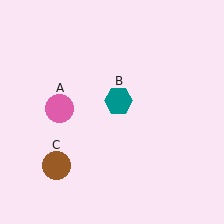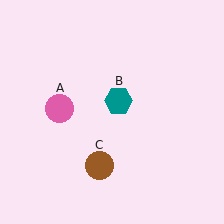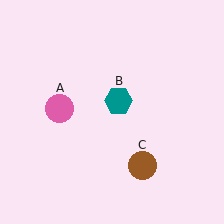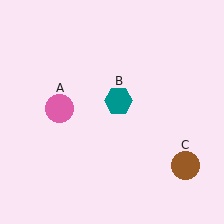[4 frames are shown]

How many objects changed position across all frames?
1 object changed position: brown circle (object C).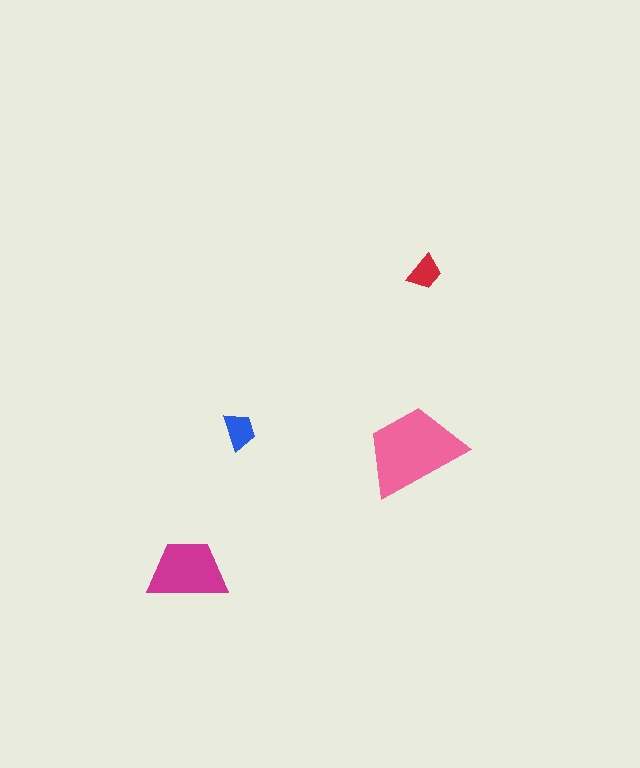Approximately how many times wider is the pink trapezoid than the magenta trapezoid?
About 1.5 times wider.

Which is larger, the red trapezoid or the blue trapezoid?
The blue one.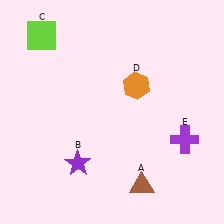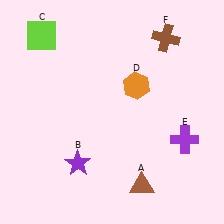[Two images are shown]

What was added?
A brown cross (F) was added in Image 2.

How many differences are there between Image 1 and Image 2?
There is 1 difference between the two images.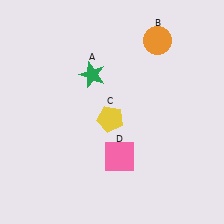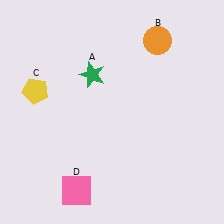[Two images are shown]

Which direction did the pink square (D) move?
The pink square (D) moved left.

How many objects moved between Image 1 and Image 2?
2 objects moved between the two images.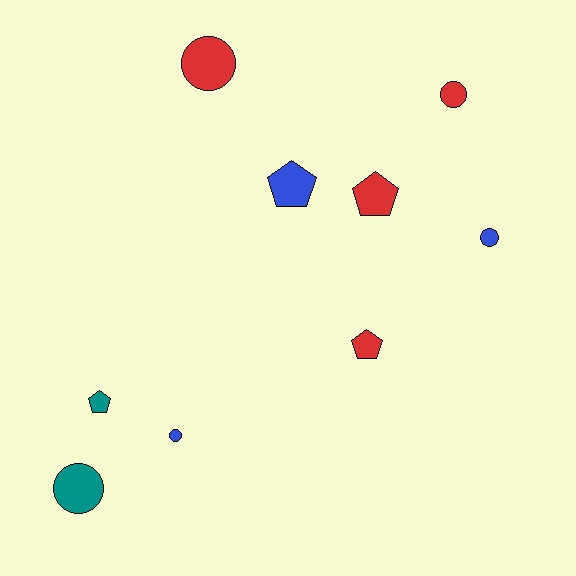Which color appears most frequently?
Red, with 4 objects.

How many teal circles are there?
There is 1 teal circle.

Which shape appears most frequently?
Circle, with 5 objects.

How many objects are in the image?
There are 9 objects.